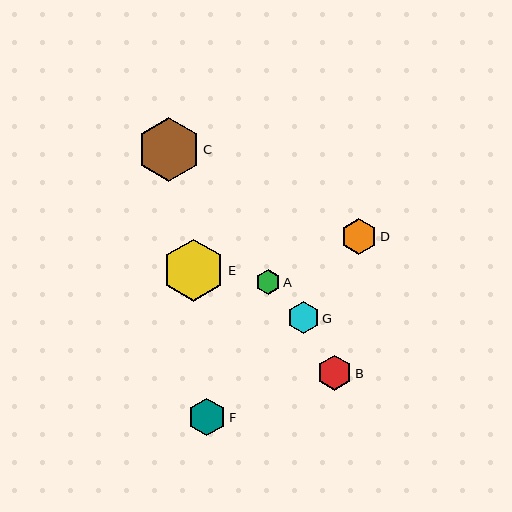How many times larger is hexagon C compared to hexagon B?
Hexagon C is approximately 1.8 times the size of hexagon B.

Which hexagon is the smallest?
Hexagon A is the smallest with a size of approximately 25 pixels.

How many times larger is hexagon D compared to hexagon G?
Hexagon D is approximately 1.1 times the size of hexagon G.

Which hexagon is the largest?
Hexagon C is the largest with a size of approximately 63 pixels.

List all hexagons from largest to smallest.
From largest to smallest: C, E, F, D, B, G, A.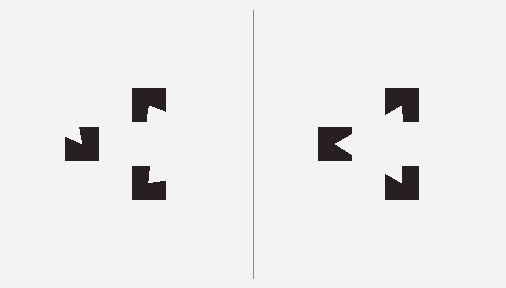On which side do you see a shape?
An illusory triangle appears on the right side. On the left side the wedge cuts are rotated, so no coherent shape forms.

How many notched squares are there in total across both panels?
6 — 3 on each side.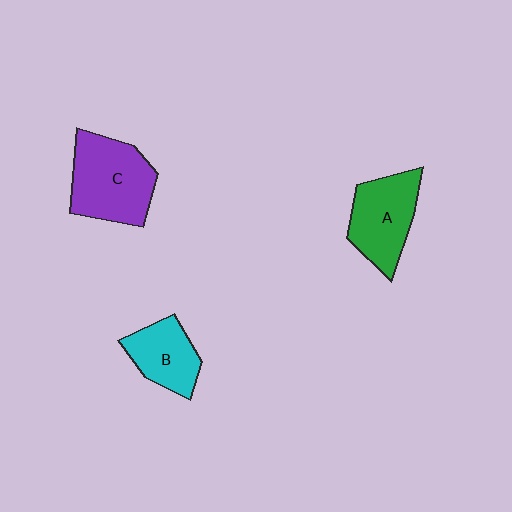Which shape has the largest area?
Shape C (purple).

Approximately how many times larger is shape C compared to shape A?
Approximately 1.2 times.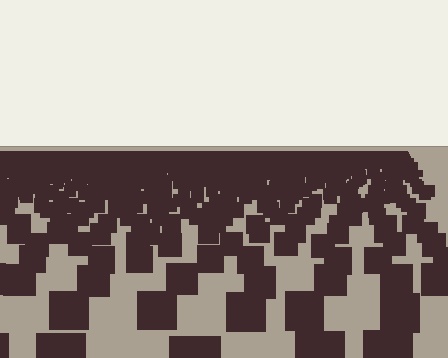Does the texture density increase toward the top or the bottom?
Density increases toward the top.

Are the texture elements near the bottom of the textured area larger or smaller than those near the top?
Larger. Near the bottom, elements are closer to the viewer and appear at a bigger on-screen size.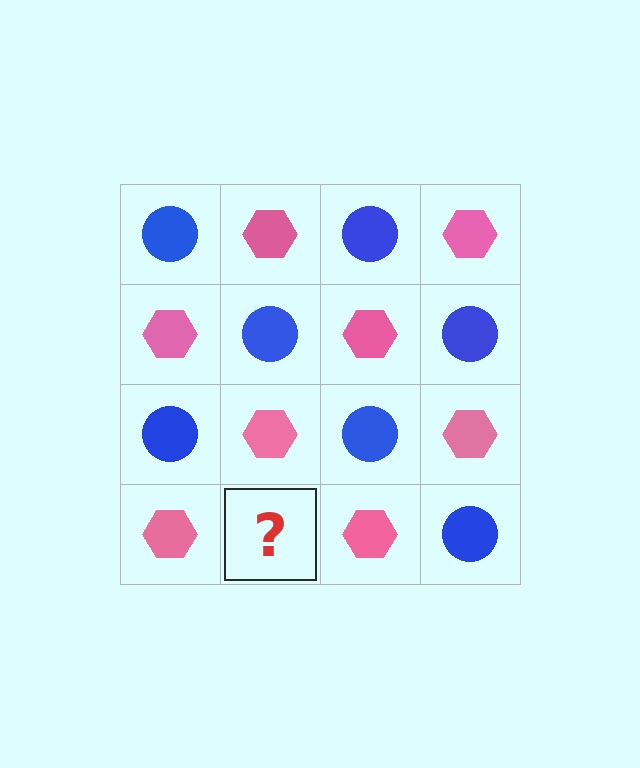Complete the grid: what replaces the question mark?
The question mark should be replaced with a blue circle.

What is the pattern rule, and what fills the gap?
The rule is that it alternates blue circle and pink hexagon in a checkerboard pattern. The gap should be filled with a blue circle.